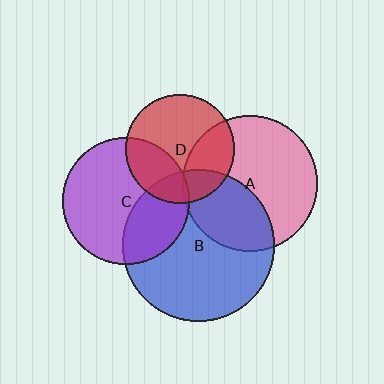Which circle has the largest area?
Circle B (blue).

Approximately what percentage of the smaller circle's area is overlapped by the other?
Approximately 35%.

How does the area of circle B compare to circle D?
Approximately 1.9 times.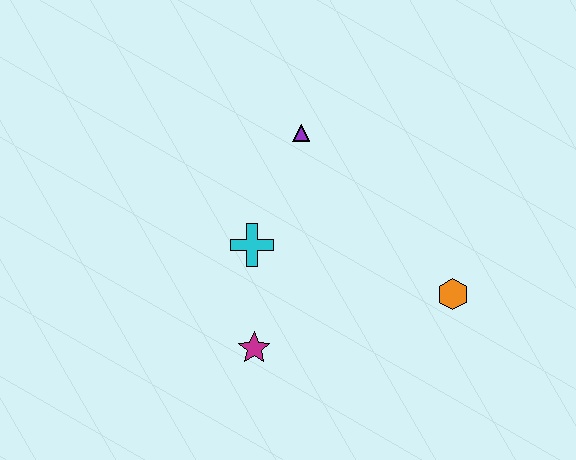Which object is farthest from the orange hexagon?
The purple triangle is farthest from the orange hexagon.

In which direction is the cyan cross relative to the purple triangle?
The cyan cross is below the purple triangle.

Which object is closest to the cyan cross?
The magenta star is closest to the cyan cross.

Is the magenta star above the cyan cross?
No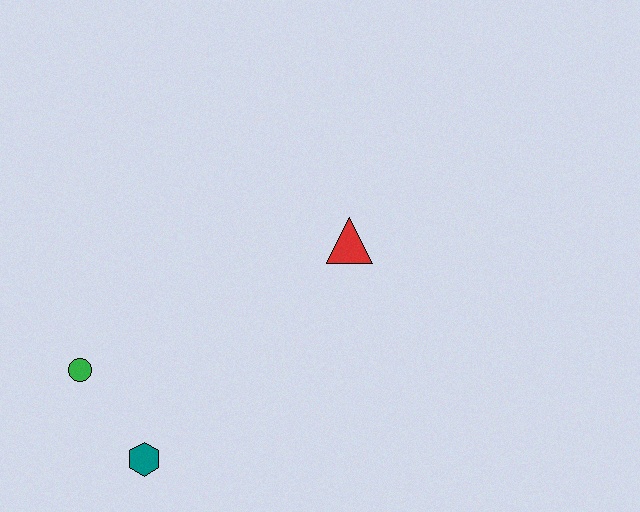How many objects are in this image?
There are 3 objects.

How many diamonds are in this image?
There are no diamonds.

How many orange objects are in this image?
There are no orange objects.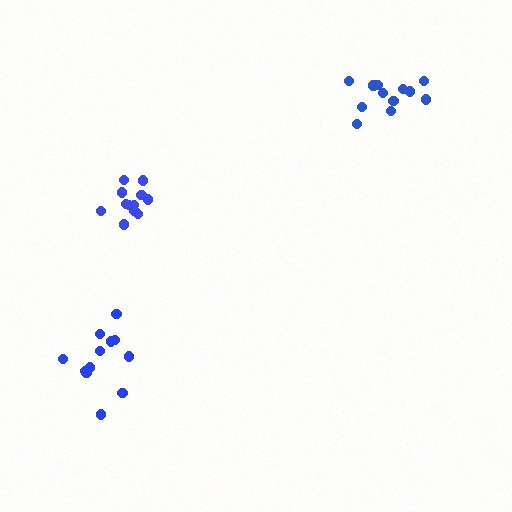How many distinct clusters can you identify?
There are 3 distinct clusters.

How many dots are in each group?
Group 1: 12 dots, Group 2: 12 dots, Group 3: 12 dots (36 total).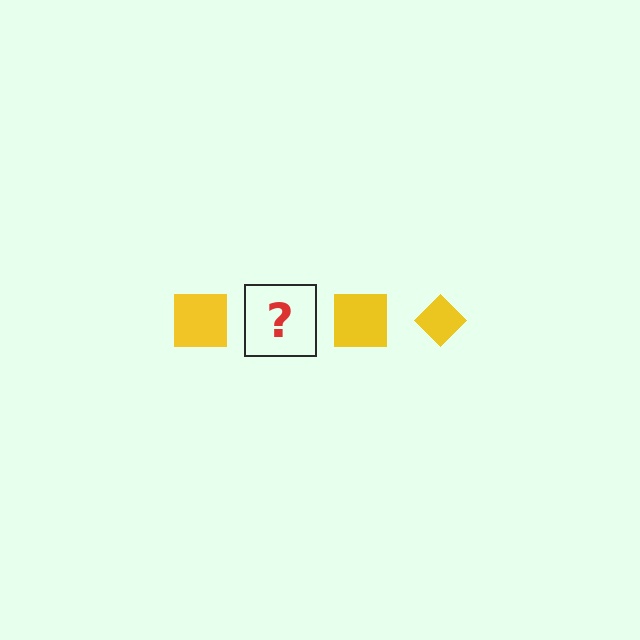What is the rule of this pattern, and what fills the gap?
The rule is that the pattern cycles through square, diamond shapes in yellow. The gap should be filled with a yellow diamond.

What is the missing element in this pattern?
The missing element is a yellow diamond.